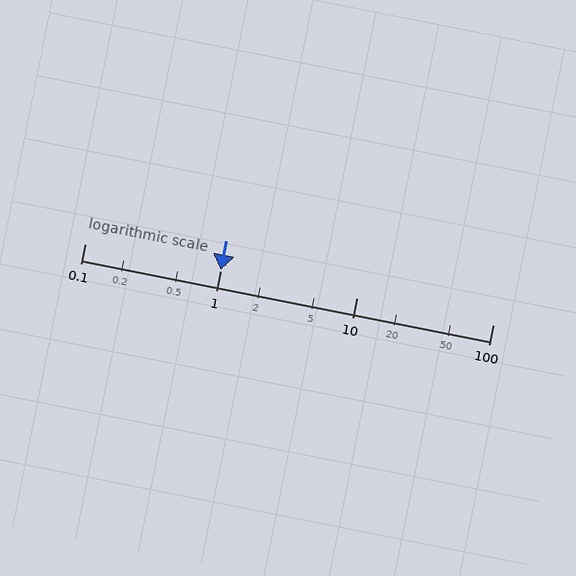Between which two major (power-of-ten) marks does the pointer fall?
The pointer is between 1 and 10.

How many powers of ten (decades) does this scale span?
The scale spans 3 decades, from 0.1 to 100.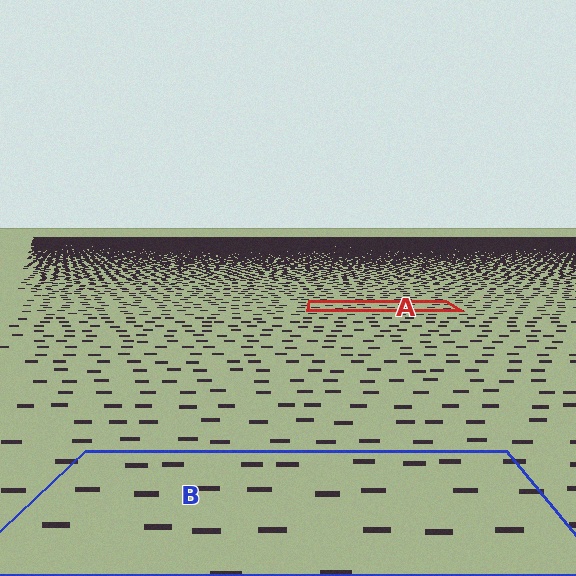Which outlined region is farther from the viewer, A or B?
Region A is farther from the viewer — the texture elements inside it appear smaller and more densely packed.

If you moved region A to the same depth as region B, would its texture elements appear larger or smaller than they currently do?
They would appear larger. At a closer depth, the same texture elements are projected at a bigger on-screen size.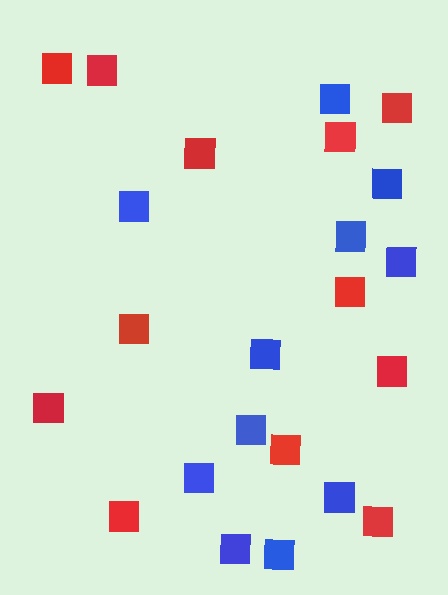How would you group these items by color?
There are 2 groups: one group of red squares (12) and one group of blue squares (11).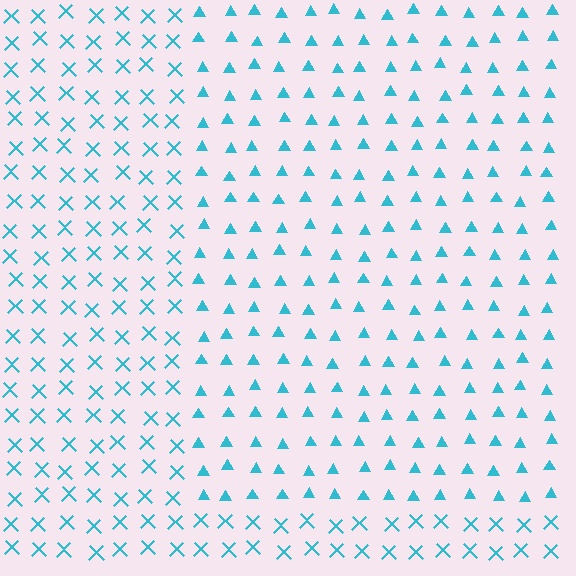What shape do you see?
I see a rectangle.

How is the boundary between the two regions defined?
The boundary is defined by a change in element shape: triangles inside vs. X marks outside. All elements share the same color and spacing.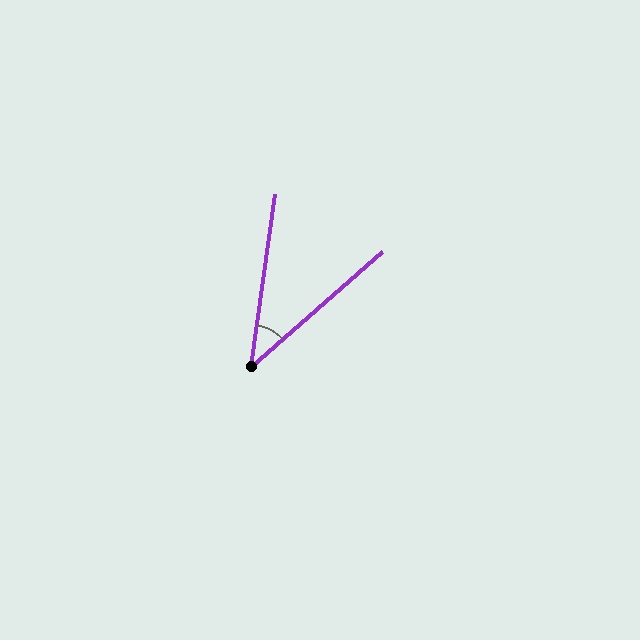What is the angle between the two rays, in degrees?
Approximately 41 degrees.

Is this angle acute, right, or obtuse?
It is acute.